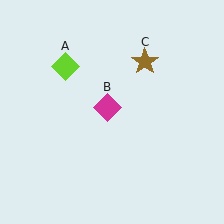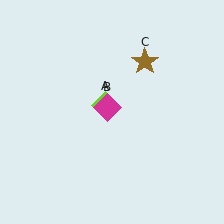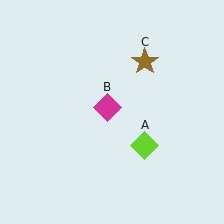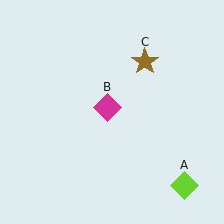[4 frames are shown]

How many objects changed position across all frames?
1 object changed position: lime diamond (object A).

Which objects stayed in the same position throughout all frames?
Magenta diamond (object B) and brown star (object C) remained stationary.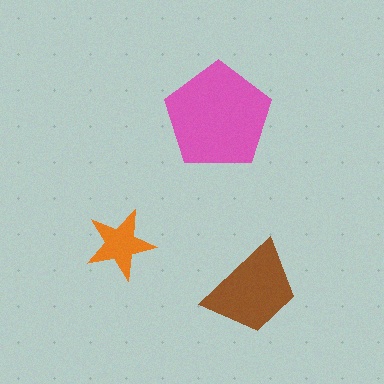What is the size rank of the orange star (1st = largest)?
3rd.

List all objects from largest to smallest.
The pink pentagon, the brown trapezoid, the orange star.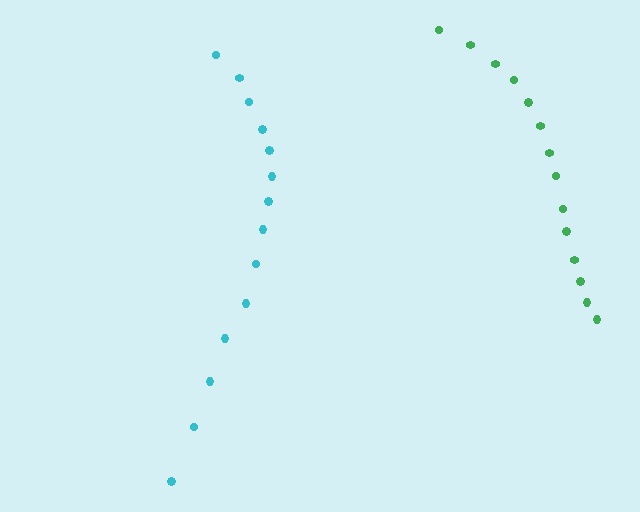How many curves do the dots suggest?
There are 2 distinct paths.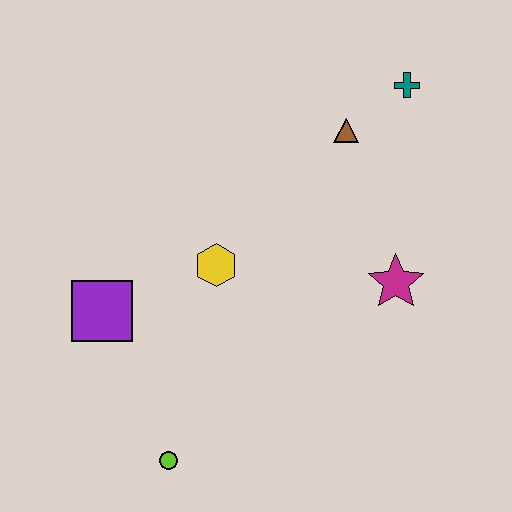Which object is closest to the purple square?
The yellow hexagon is closest to the purple square.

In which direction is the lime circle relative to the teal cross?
The lime circle is below the teal cross.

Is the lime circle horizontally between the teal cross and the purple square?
Yes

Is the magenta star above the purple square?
Yes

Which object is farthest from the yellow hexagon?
The teal cross is farthest from the yellow hexagon.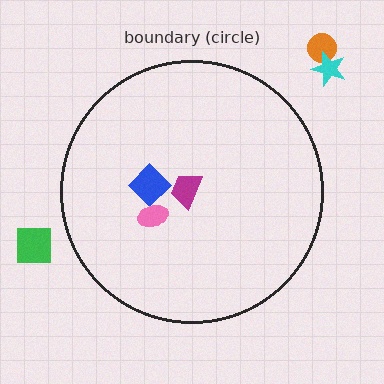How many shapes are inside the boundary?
3 inside, 3 outside.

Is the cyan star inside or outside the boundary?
Outside.